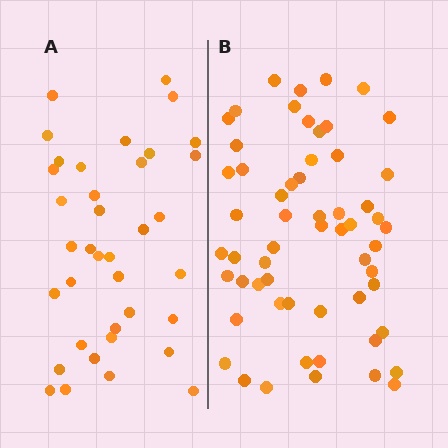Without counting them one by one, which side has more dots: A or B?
Region B (the right region) has more dots.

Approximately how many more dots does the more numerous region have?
Region B has approximately 20 more dots than region A.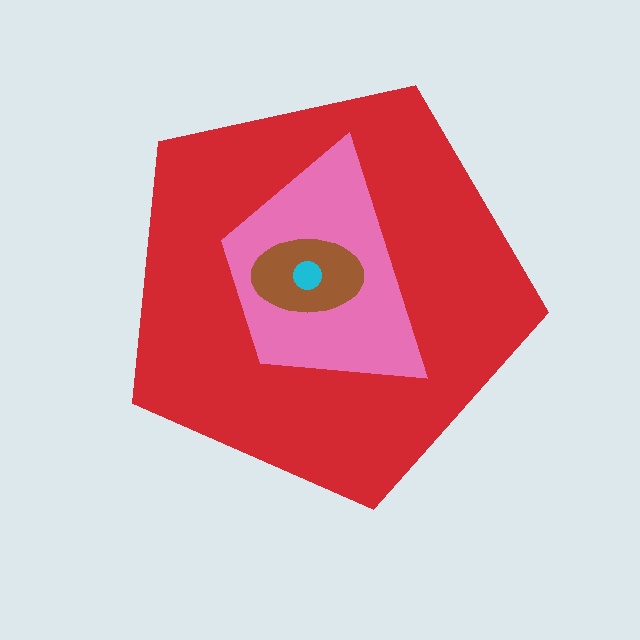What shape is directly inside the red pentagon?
The pink trapezoid.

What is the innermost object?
The cyan circle.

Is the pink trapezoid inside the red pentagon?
Yes.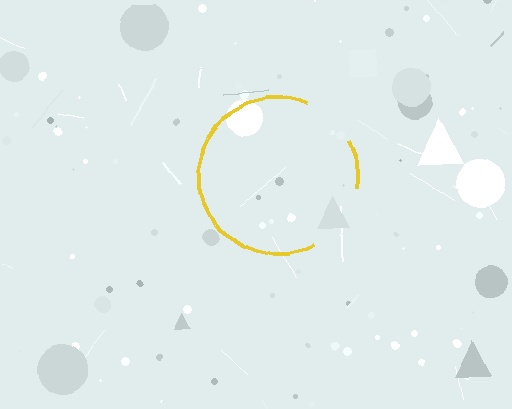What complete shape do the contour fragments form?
The contour fragments form a circle.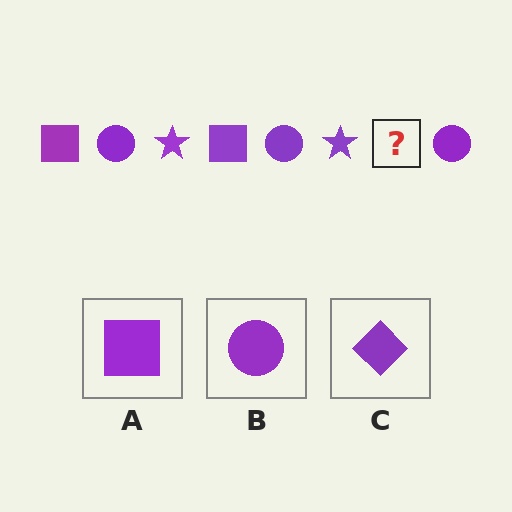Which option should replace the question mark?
Option A.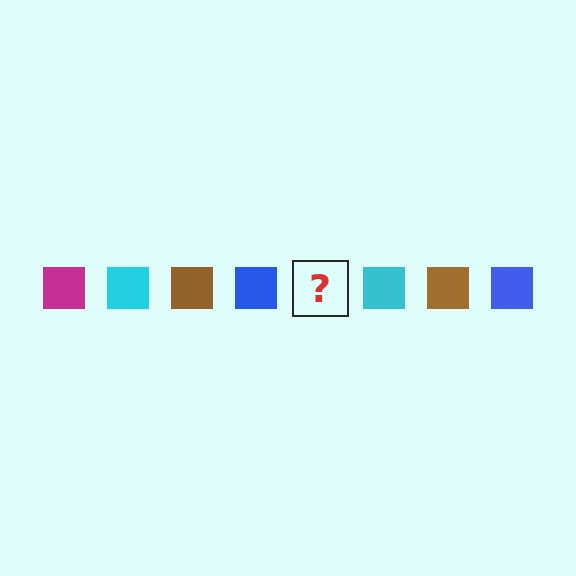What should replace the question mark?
The question mark should be replaced with a magenta square.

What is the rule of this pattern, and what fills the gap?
The rule is that the pattern cycles through magenta, cyan, brown, blue squares. The gap should be filled with a magenta square.